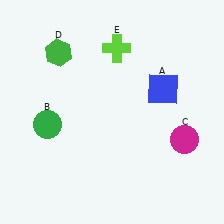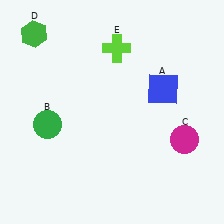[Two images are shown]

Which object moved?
The green hexagon (D) moved left.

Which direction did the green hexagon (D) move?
The green hexagon (D) moved left.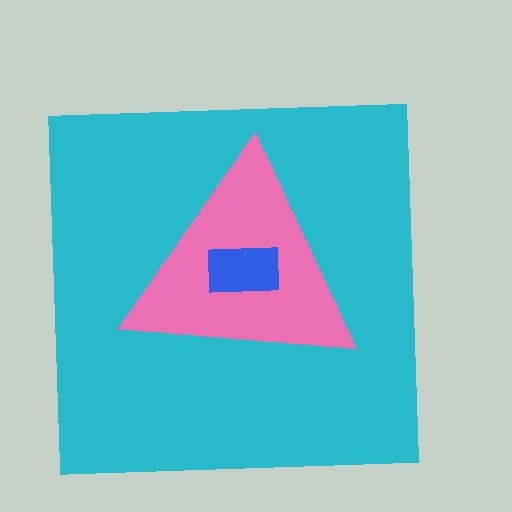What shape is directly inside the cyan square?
The pink triangle.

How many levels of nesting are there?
3.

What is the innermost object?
The blue rectangle.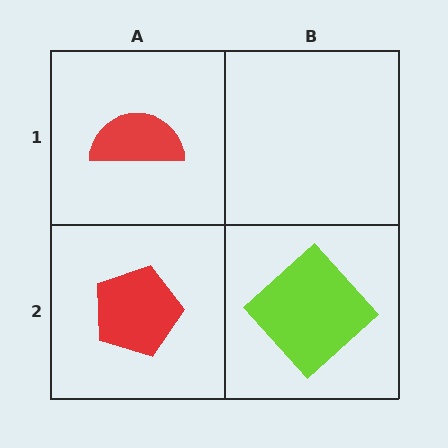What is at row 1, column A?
A red semicircle.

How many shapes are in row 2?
2 shapes.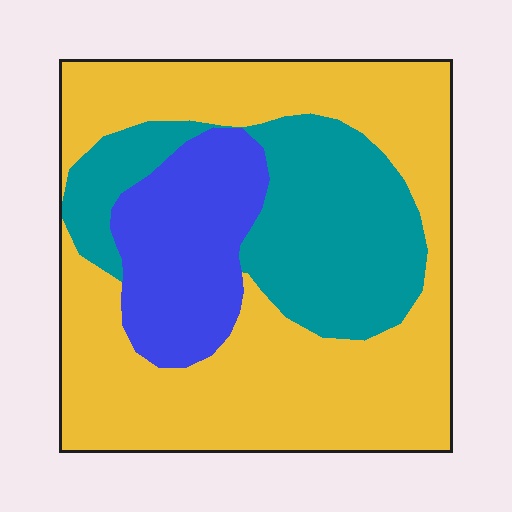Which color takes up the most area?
Yellow, at roughly 55%.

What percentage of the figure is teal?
Teal covers about 25% of the figure.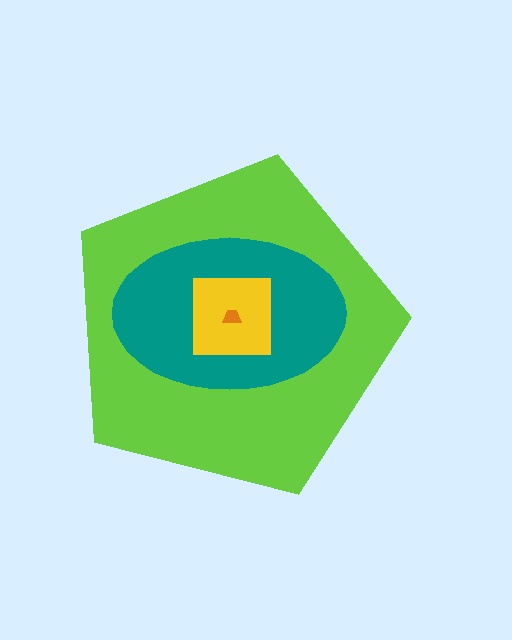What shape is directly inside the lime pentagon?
The teal ellipse.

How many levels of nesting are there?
4.